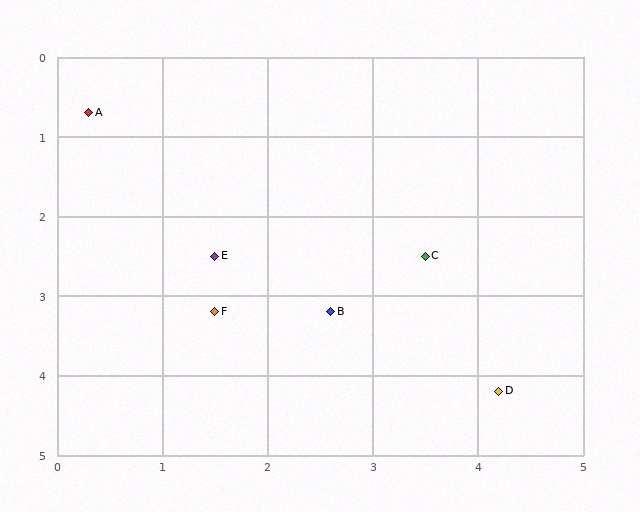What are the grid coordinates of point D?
Point D is at approximately (4.2, 4.2).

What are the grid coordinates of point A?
Point A is at approximately (0.3, 0.7).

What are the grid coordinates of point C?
Point C is at approximately (3.5, 2.5).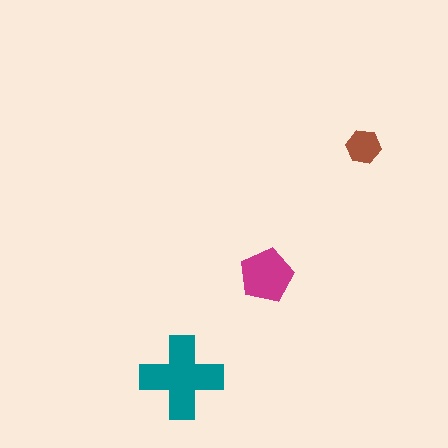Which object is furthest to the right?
The brown hexagon is rightmost.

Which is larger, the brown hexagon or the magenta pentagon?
The magenta pentagon.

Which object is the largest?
The teal cross.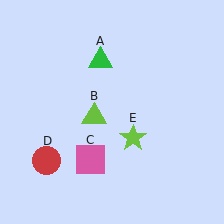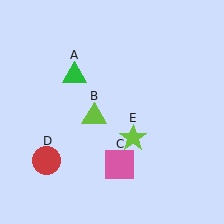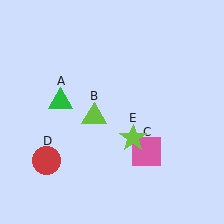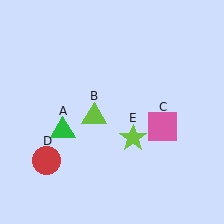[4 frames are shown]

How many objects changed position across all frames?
2 objects changed position: green triangle (object A), pink square (object C).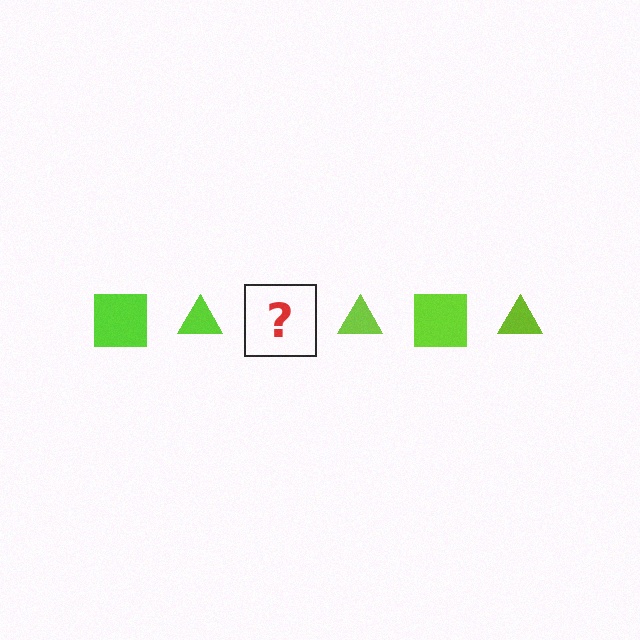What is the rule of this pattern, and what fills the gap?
The rule is that the pattern cycles through square, triangle shapes in lime. The gap should be filled with a lime square.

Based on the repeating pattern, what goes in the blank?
The blank should be a lime square.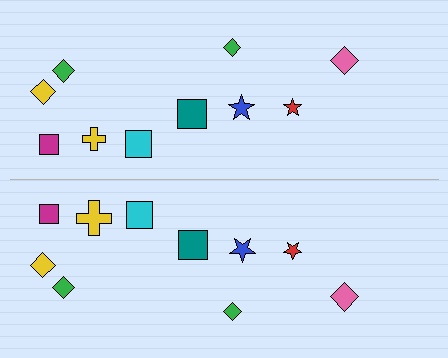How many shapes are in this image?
There are 20 shapes in this image.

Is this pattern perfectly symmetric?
No, the pattern is not perfectly symmetric. The yellow cross on the bottom side has a different size than its mirror counterpart.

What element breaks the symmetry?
The yellow cross on the bottom side has a different size than its mirror counterpart.